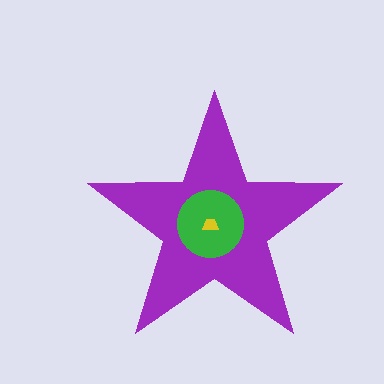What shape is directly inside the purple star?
The green circle.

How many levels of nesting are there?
3.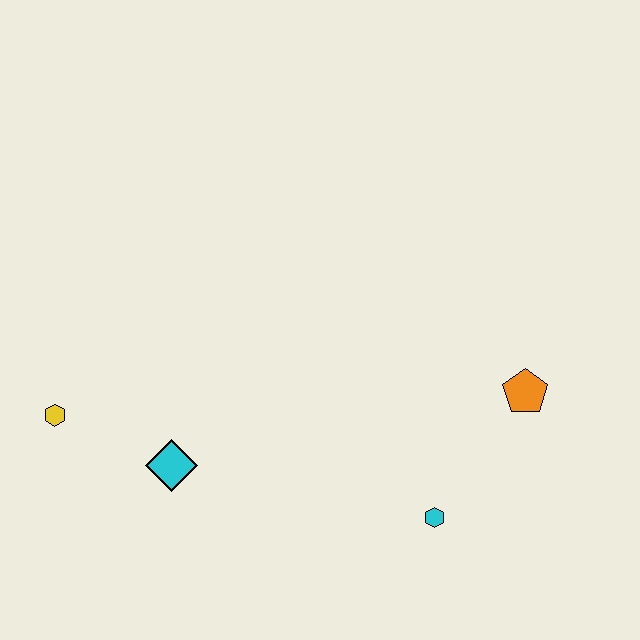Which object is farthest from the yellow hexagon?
The orange pentagon is farthest from the yellow hexagon.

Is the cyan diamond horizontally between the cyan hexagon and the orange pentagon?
No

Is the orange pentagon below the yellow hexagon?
No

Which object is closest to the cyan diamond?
The yellow hexagon is closest to the cyan diamond.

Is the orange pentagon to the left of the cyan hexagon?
No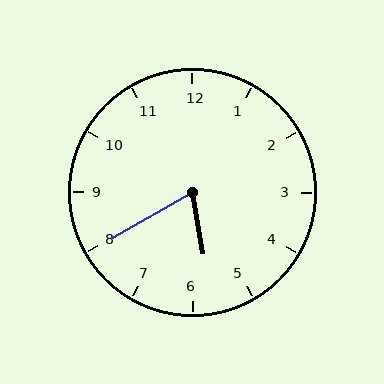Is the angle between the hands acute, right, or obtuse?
It is acute.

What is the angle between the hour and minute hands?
Approximately 70 degrees.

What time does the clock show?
5:40.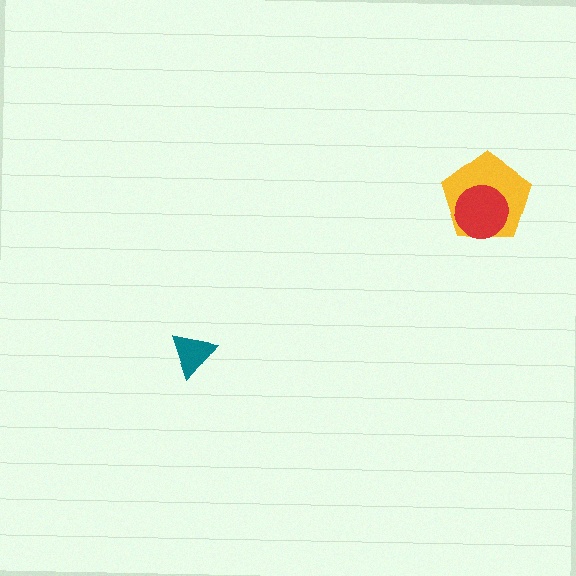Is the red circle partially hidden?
No, no other shape covers it.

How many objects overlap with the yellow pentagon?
1 object overlaps with the yellow pentagon.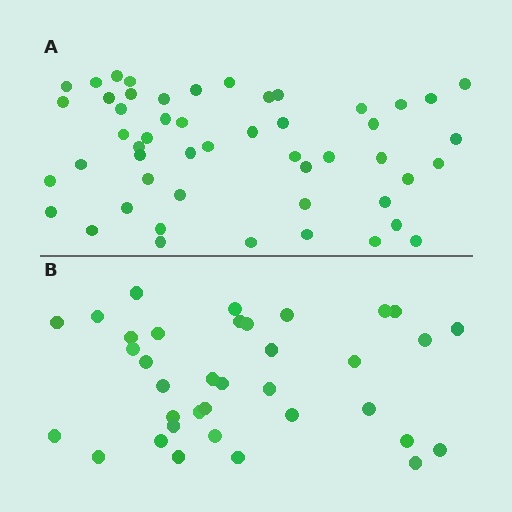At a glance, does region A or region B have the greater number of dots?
Region A (the top region) has more dots.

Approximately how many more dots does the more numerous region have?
Region A has approximately 15 more dots than region B.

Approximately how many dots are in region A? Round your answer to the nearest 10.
About 50 dots. (The exact count is 51, which rounds to 50.)